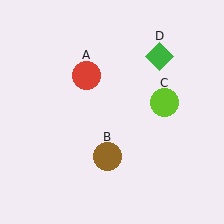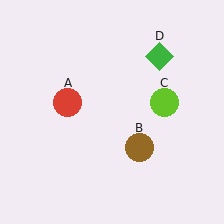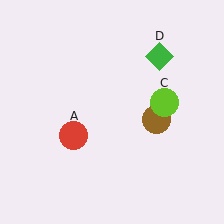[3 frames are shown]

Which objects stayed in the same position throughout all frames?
Lime circle (object C) and green diamond (object D) remained stationary.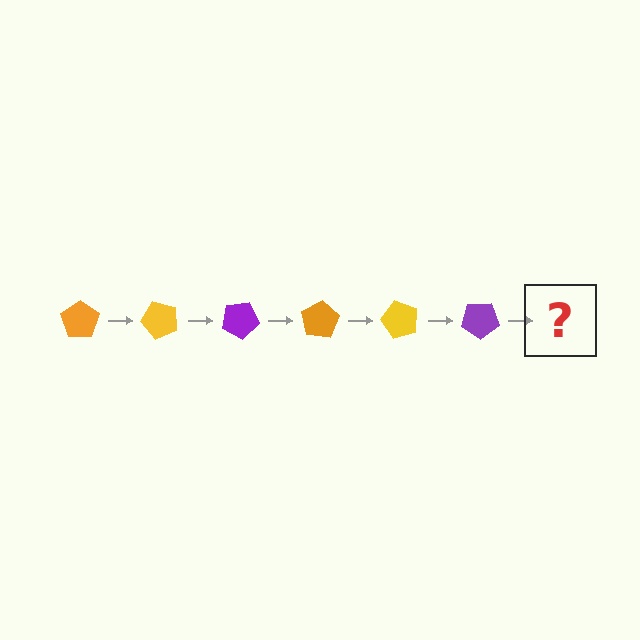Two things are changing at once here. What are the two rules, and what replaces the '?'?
The two rules are that it rotates 50 degrees each step and the color cycles through orange, yellow, and purple. The '?' should be an orange pentagon, rotated 300 degrees from the start.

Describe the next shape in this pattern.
It should be an orange pentagon, rotated 300 degrees from the start.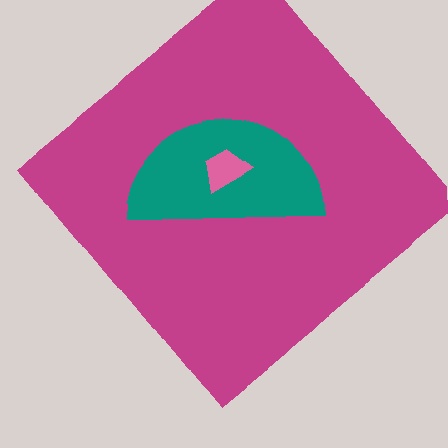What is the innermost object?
The pink trapezoid.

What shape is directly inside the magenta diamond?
The teal semicircle.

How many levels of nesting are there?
3.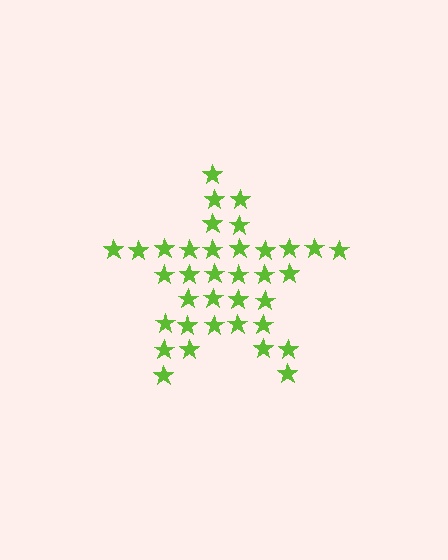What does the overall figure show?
The overall figure shows a star.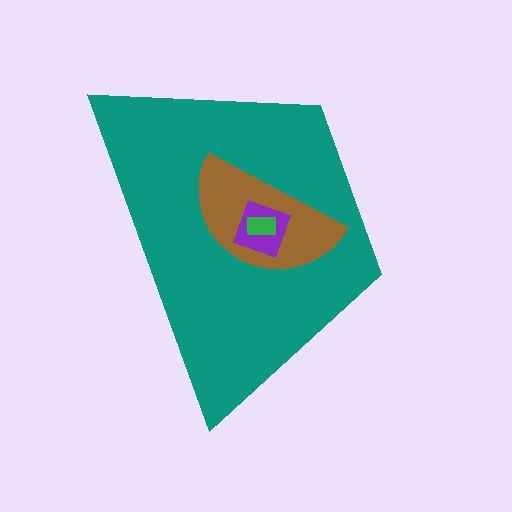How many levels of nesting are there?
4.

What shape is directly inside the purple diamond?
The green rectangle.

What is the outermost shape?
The teal trapezoid.